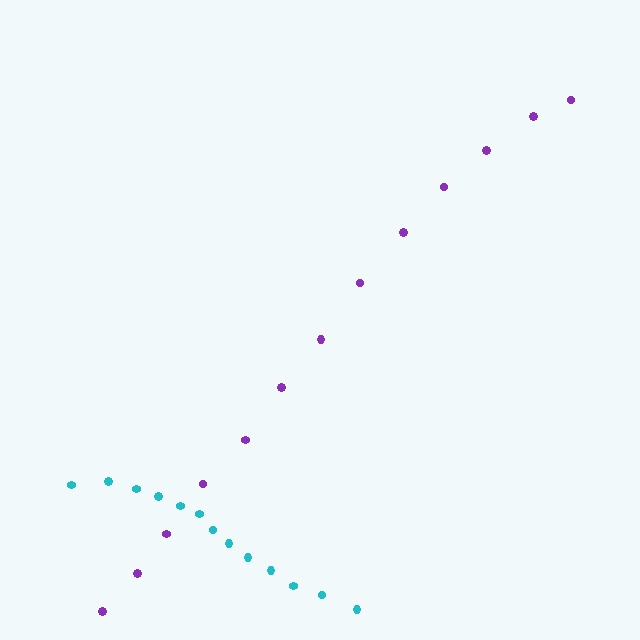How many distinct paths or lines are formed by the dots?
There are 2 distinct paths.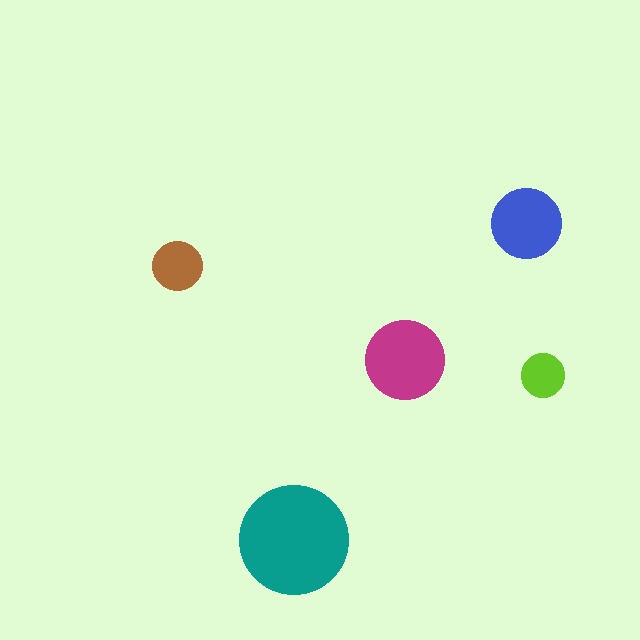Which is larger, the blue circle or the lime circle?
The blue one.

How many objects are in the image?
There are 5 objects in the image.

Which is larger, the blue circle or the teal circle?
The teal one.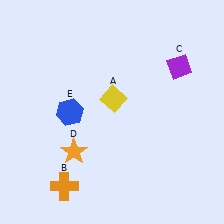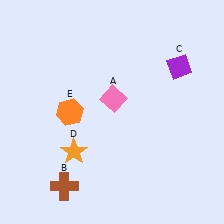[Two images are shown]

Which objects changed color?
A changed from yellow to pink. B changed from orange to brown. E changed from blue to orange.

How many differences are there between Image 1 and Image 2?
There are 3 differences between the two images.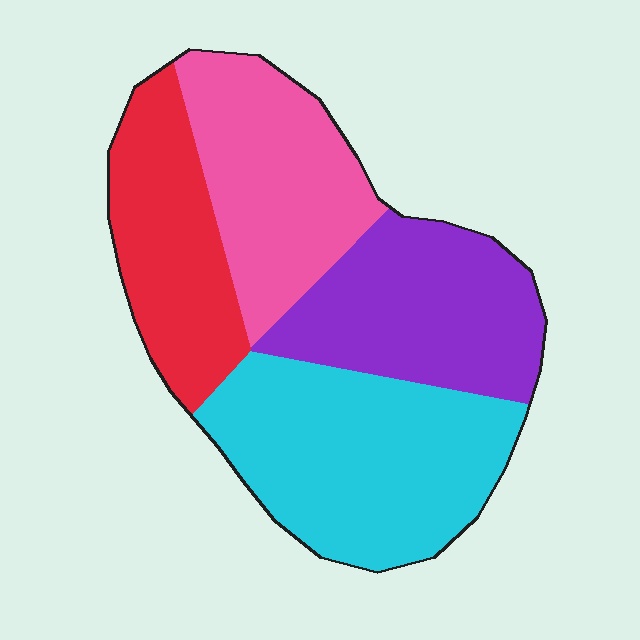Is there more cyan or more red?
Cyan.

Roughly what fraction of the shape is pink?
Pink takes up between a sixth and a third of the shape.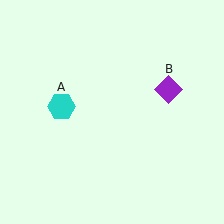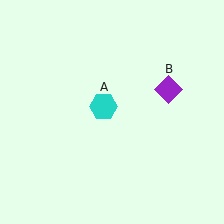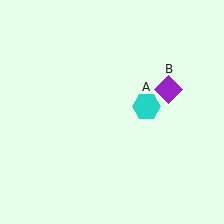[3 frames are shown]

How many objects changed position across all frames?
1 object changed position: cyan hexagon (object A).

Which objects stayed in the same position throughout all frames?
Purple diamond (object B) remained stationary.